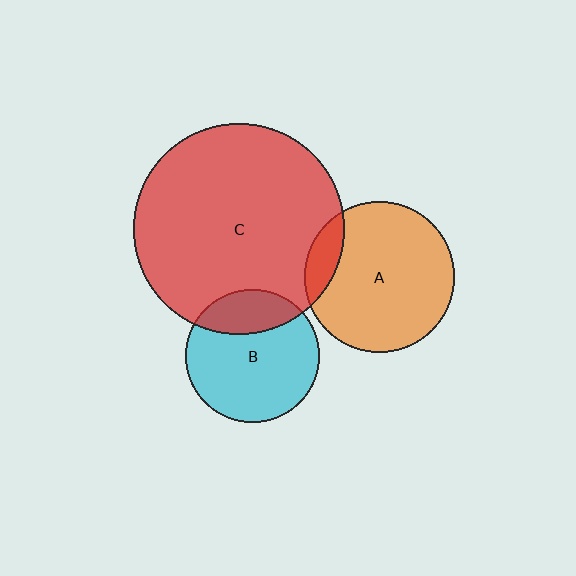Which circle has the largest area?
Circle C (red).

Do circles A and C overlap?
Yes.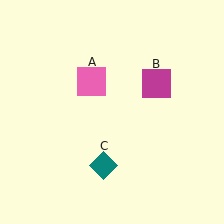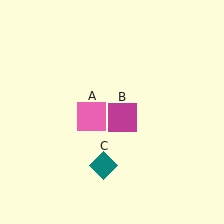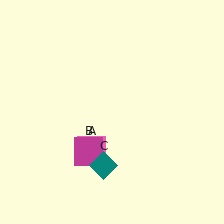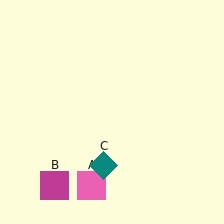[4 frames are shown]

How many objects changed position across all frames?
2 objects changed position: pink square (object A), magenta square (object B).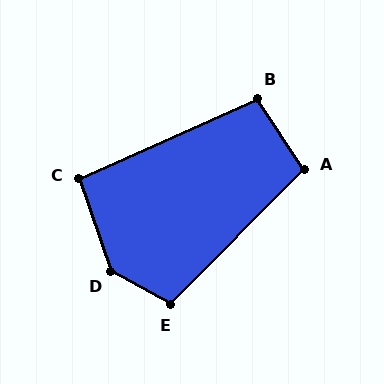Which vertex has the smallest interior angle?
C, at approximately 95 degrees.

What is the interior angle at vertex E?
Approximately 107 degrees (obtuse).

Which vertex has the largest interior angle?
D, at approximately 137 degrees.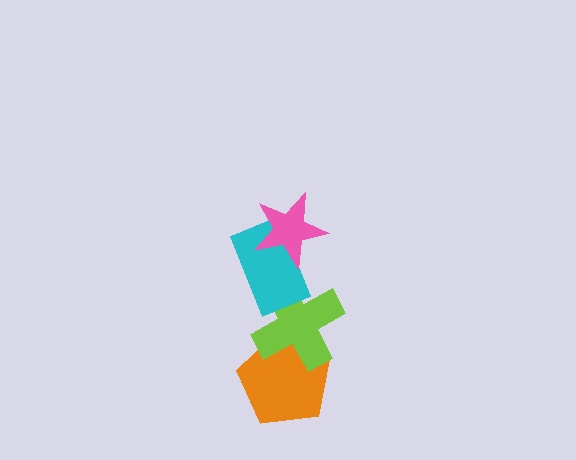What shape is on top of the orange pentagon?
The lime cross is on top of the orange pentagon.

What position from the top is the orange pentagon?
The orange pentagon is 4th from the top.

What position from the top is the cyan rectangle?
The cyan rectangle is 2nd from the top.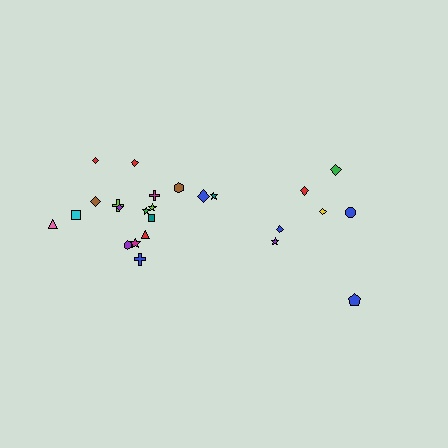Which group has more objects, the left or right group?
The left group.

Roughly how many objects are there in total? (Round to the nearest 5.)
Roughly 25 objects in total.